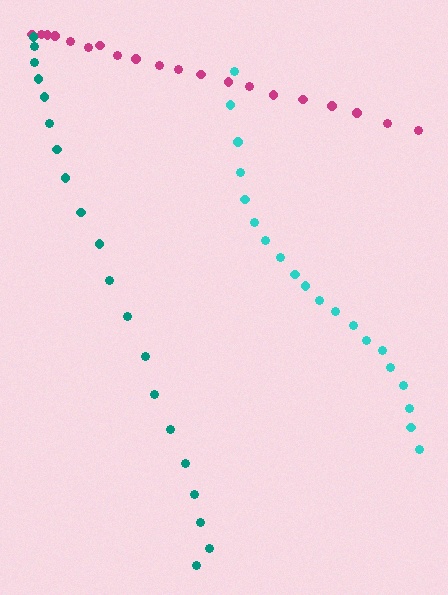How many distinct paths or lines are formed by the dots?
There are 3 distinct paths.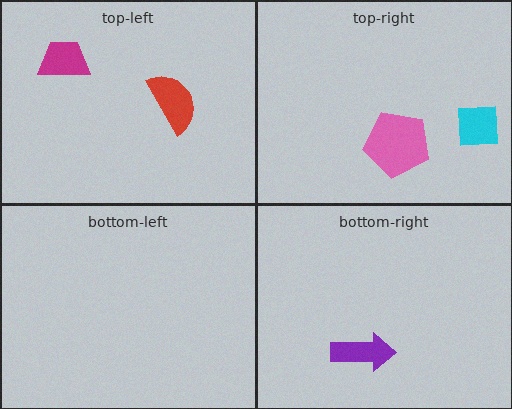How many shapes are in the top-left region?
2.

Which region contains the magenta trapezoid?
The top-left region.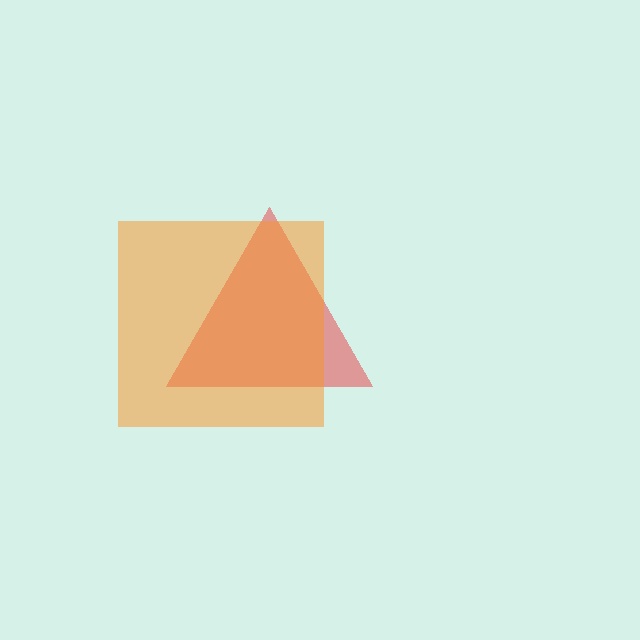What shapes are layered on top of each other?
The layered shapes are: a red triangle, an orange square.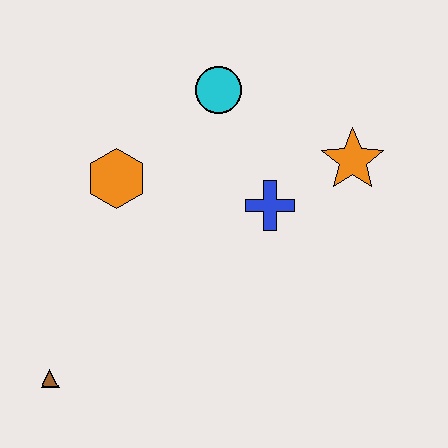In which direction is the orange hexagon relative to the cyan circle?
The orange hexagon is to the left of the cyan circle.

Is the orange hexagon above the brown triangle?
Yes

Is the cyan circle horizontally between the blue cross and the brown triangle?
Yes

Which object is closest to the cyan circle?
The blue cross is closest to the cyan circle.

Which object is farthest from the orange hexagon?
The orange star is farthest from the orange hexagon.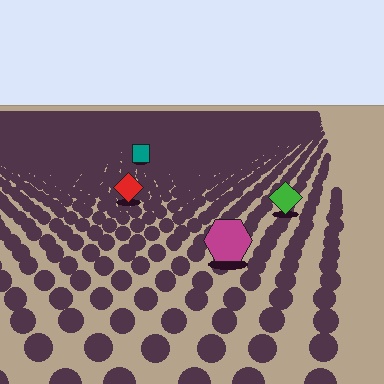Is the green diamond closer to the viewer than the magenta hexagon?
No. The magenta hexagon is closer — you can tell from the texture gradient: the ground texture is coarser near it.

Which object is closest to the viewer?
The magenta hexagon is closest. The texture marks near it are larger and more spread out.